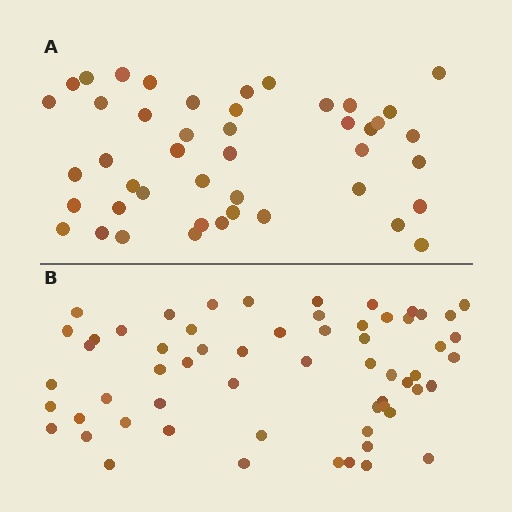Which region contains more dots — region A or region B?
Region B (the bottom region) has more dots.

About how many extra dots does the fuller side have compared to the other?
Region B has approximately 15 more dots than region A.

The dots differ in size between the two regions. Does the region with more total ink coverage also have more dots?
No. Region A has more total ink coverage because its dots are larger, but region B actually contains more individual dots. Total area can be misleading — the number of items is what matters here.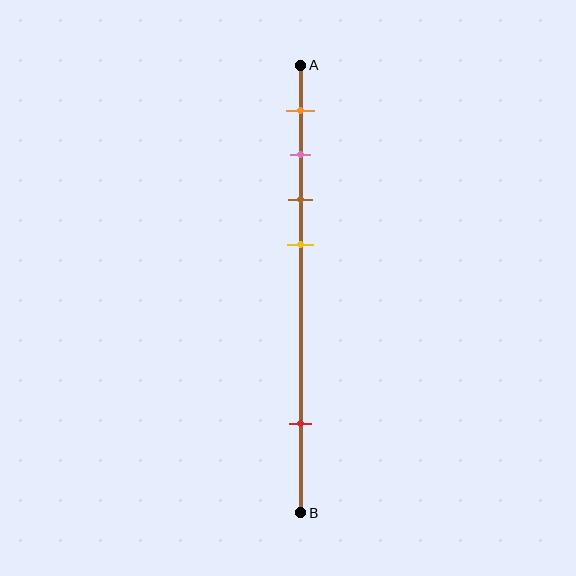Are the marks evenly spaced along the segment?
No, the marks are not evenly spaced.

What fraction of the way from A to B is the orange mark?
The orange mark is approximately 10% (0.1) of the way from A to B.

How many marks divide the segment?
There are 5 marks dividing the segment.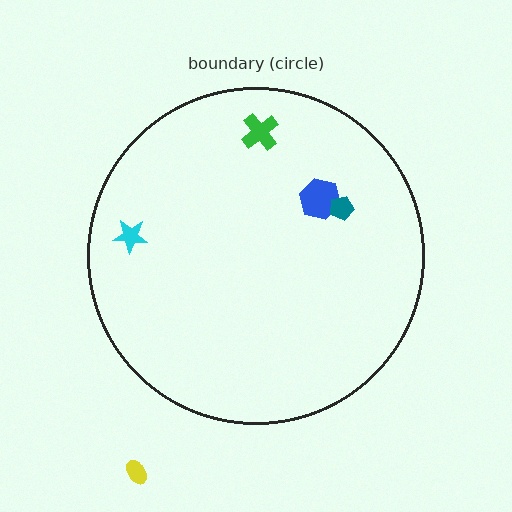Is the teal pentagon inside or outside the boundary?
Inside.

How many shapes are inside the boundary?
4 inside, 1 outside.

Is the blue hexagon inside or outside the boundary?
Inside.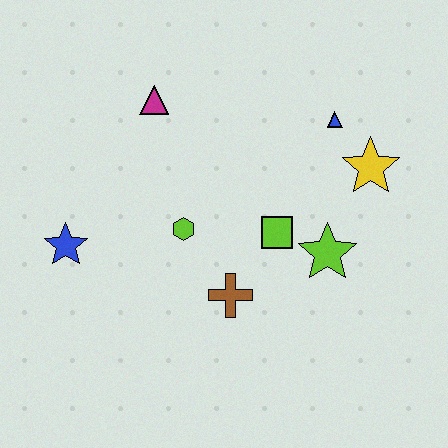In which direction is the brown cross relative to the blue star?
The brown cross is to the right of the blue star.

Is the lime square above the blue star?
Yes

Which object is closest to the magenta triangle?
The lime hexagon is closest to the magenta triangle.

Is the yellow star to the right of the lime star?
Yes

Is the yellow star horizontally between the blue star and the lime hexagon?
No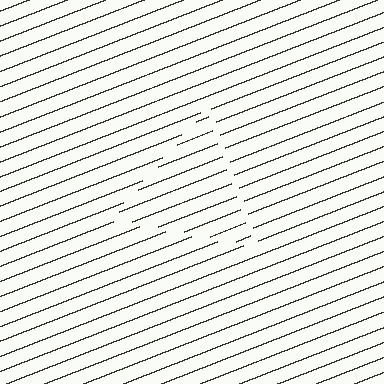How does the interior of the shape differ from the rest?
The interior of the shape contains the same grating, shifted by half a period — the contour is defined by the phase discontinuity where line-ends from the inner and outer gratings abut.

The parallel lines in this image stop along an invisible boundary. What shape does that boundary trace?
An illusory triangle. The interior of the shape contains the same grating, shifted by half a period — the contour is defined by the phase discontinuity where line-ends from the inner and outer gratings abut.